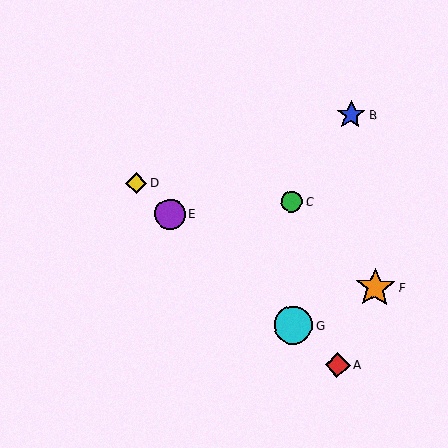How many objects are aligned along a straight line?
4 objects (A, D, E, G) are aligned along a straight line.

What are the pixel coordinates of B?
Object B is at (351, 115).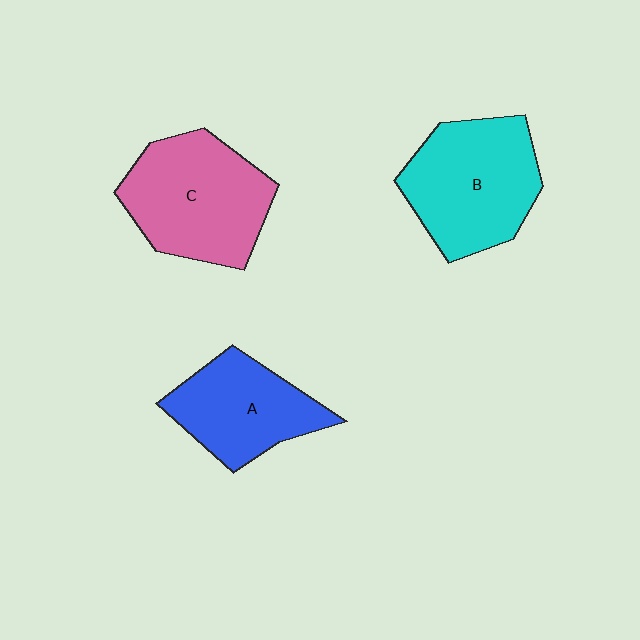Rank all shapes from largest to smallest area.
From largest to smallest: C (pink), B (cyan), A (blue).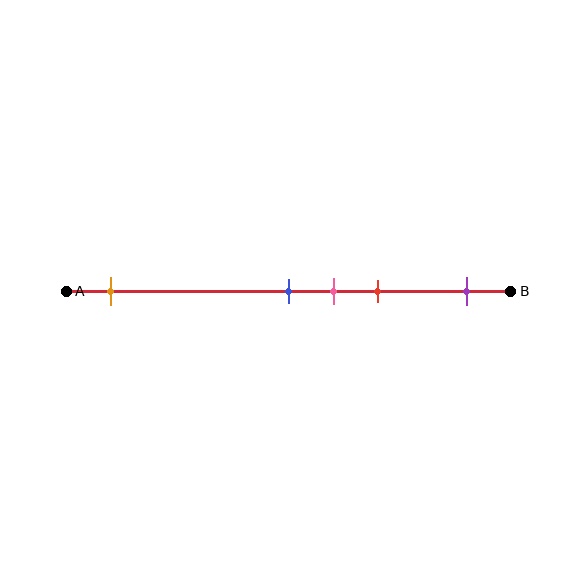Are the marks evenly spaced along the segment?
No, the marks are not evenly spaced.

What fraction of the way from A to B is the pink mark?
The pink mark is approximately 60% (0.6) of the way from A to B.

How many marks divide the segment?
There are 5 marks dividing the segment.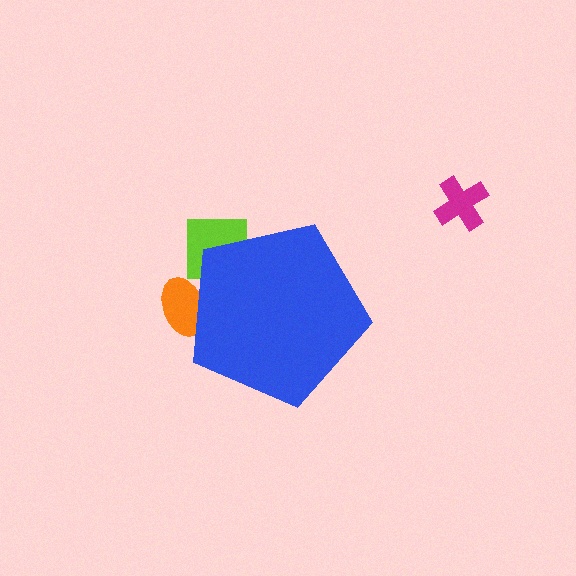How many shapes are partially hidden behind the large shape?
2 shapes are partially hidden.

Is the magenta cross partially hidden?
No, the magenta cross is fully visible.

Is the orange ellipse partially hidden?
Yes, the orange ellipse is partially hidden behind the blue pentagon.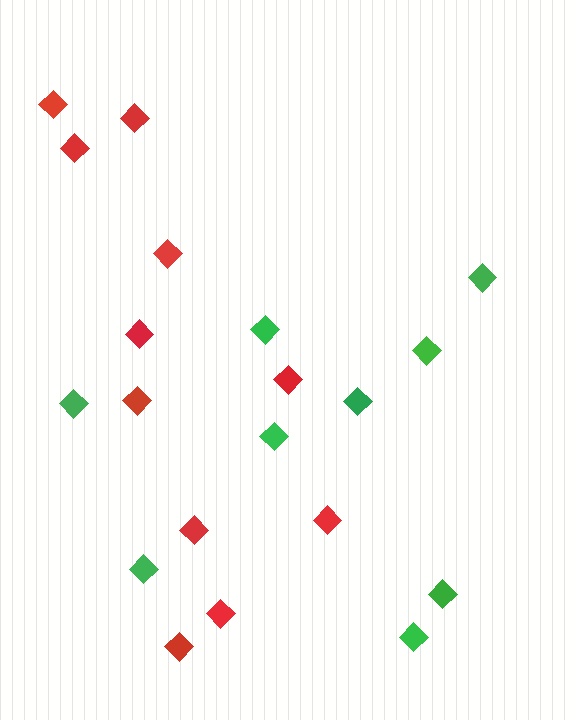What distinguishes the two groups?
There are 2 groups: one group of red diamonds (11) and one group of green diamonds (9).